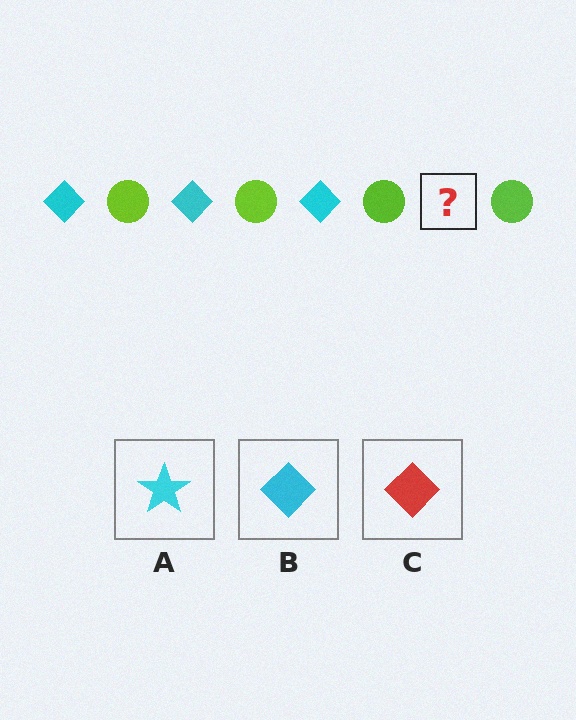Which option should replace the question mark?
Option B.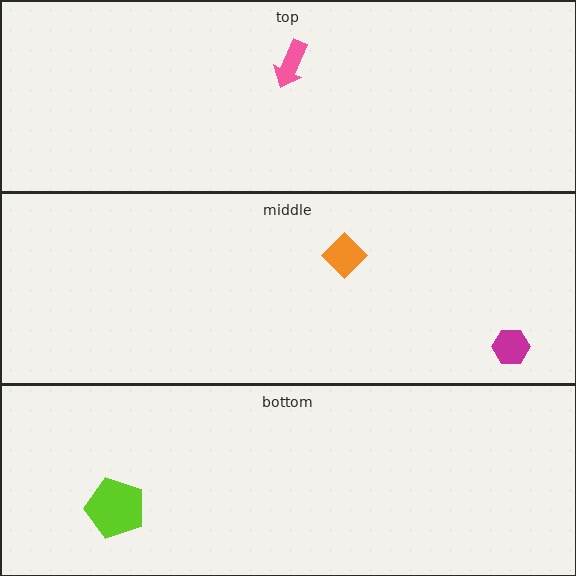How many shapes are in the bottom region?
1.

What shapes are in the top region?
The pink arrow.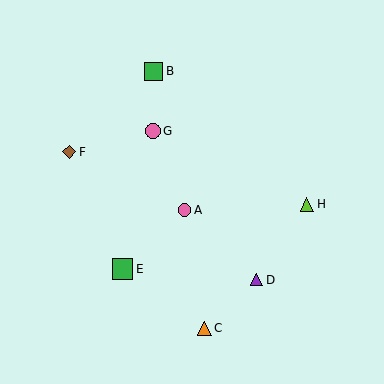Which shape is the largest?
The green square (labeled E) is the largest.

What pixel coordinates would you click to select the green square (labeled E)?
Click at (123, 269) to select the green square E.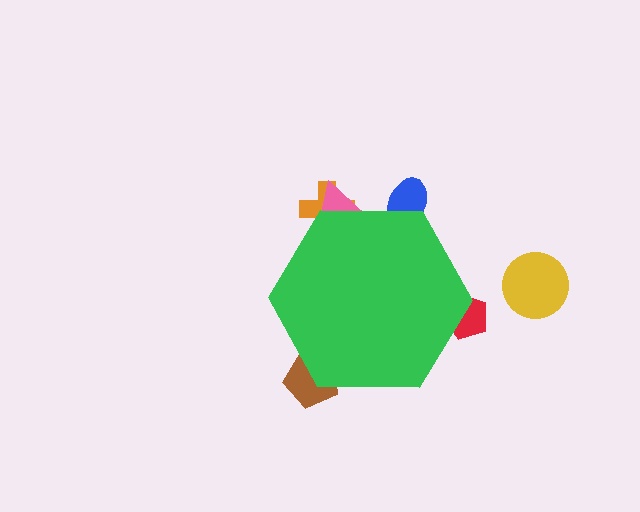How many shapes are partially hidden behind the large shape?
5 shapes are partially hidden.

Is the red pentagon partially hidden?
Yes, the red pentagon is partially hidden behind the green hexagon.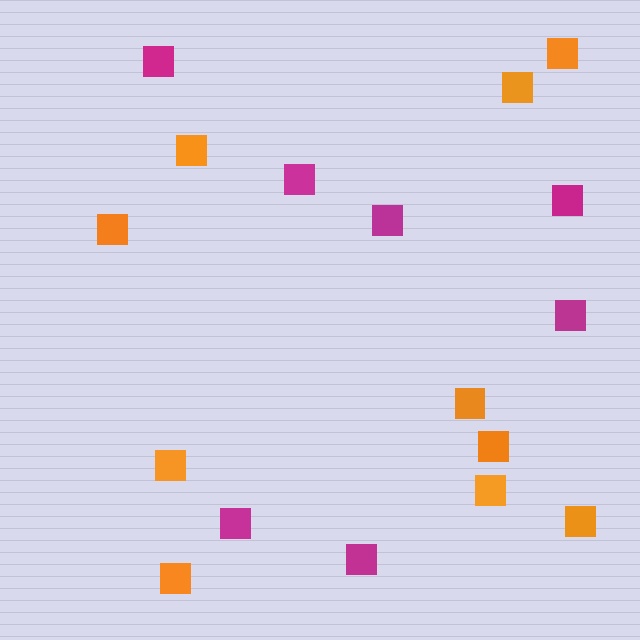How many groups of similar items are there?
There are 2 groups: one group of magenta squares (7) and one group of orange squares (10).